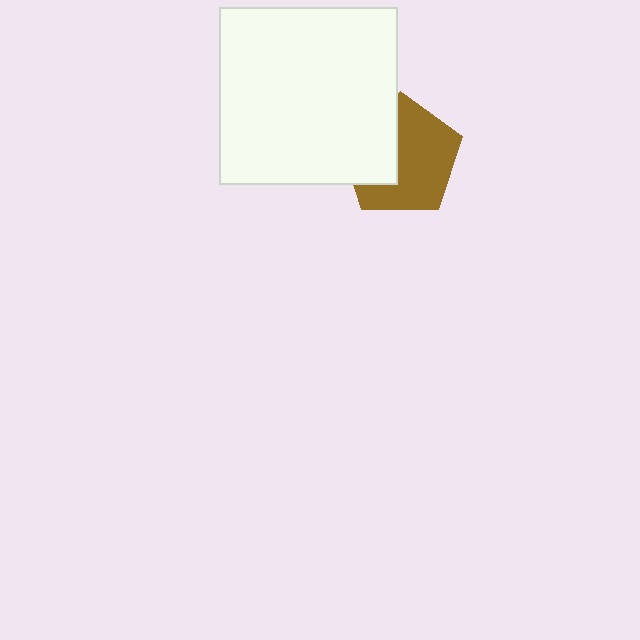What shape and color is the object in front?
The object in front is a white square.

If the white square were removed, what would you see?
You would see the complete brown pentagon.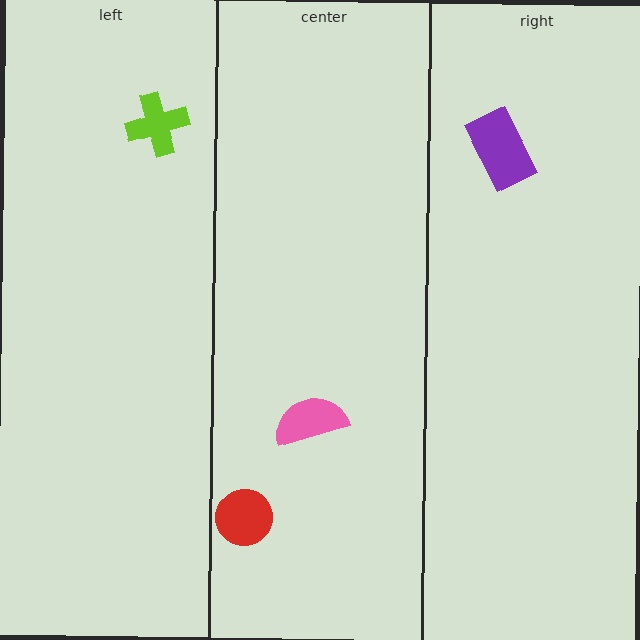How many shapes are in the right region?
1.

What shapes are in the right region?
The purple rectangle.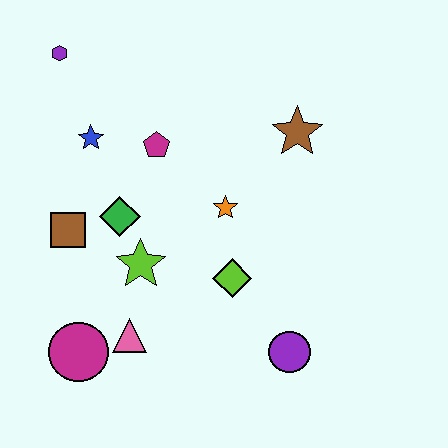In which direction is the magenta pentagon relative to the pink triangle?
The magenta pentagon is above the pink triangle.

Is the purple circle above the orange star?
No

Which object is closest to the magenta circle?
The pink triangle is closest to the magenta circle.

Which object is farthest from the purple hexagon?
The purple circle is farthest from the purple hexagon.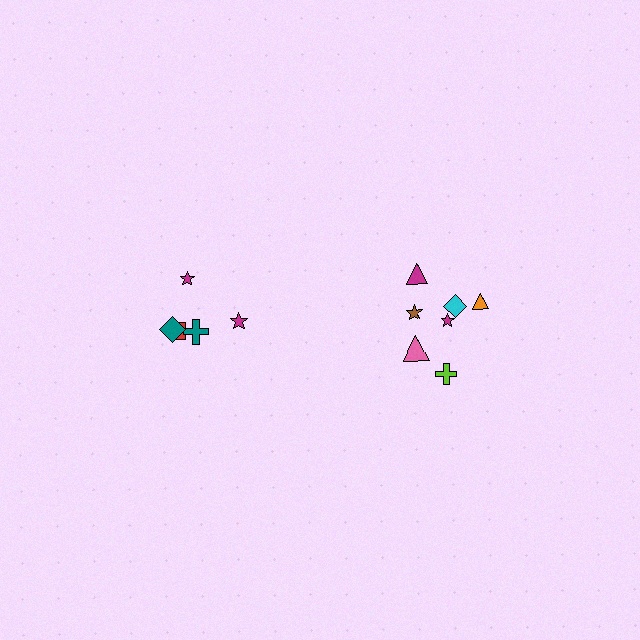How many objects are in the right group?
There are 7 objects.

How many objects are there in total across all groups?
There are 12 objects.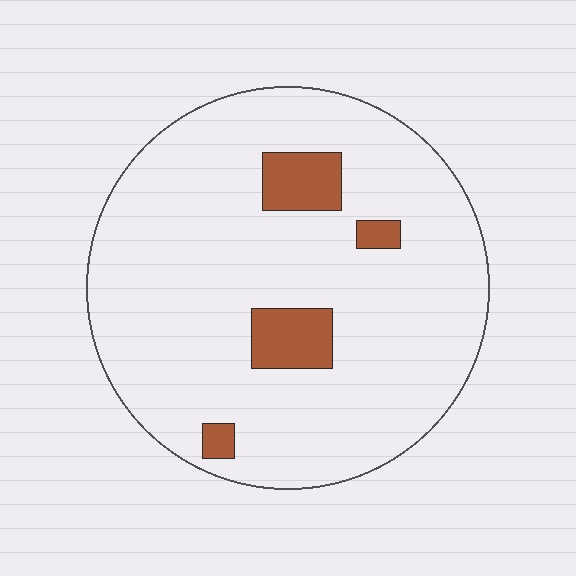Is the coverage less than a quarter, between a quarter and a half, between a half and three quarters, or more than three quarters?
Less than a quarter.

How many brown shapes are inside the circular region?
4.